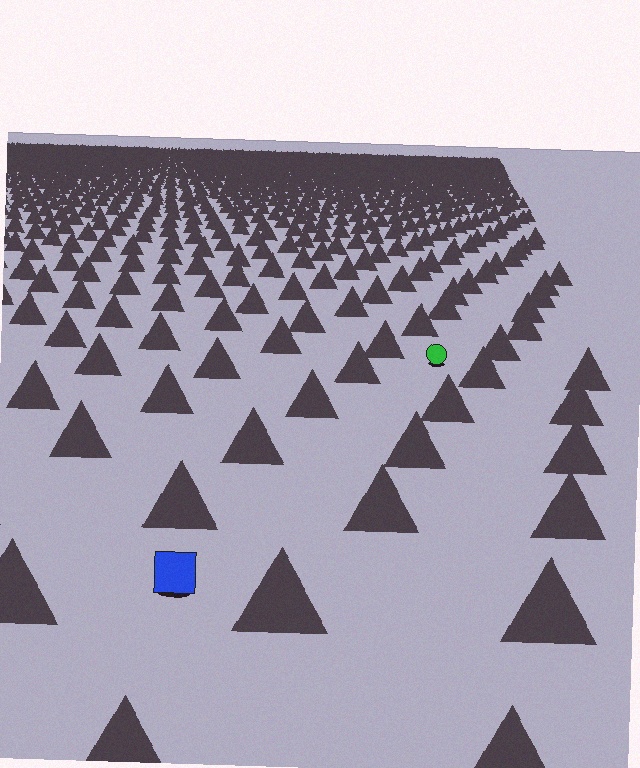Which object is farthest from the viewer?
The green circle is farthest from the viewer. It appears smaller and the ground texture around it is denser.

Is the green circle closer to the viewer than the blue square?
No. The blue square is closer — you can tell from the texture gradient: the ground texture is coarser near it.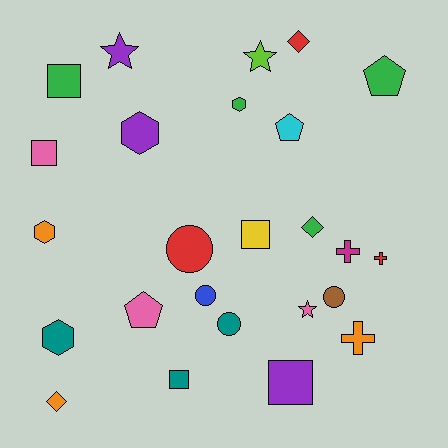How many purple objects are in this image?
There are 3 purple objects.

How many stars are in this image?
There are 3 stars.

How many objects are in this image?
There are 25 objects.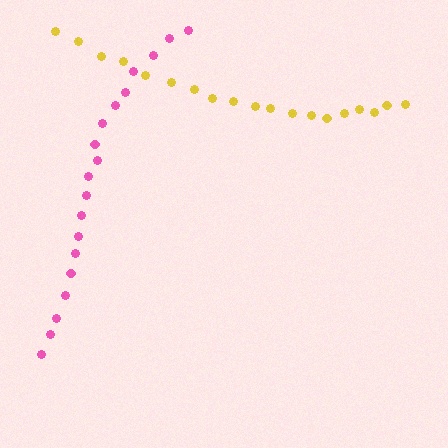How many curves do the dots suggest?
There are 2 distinct paths.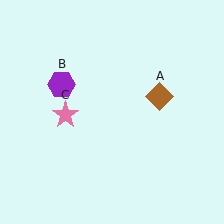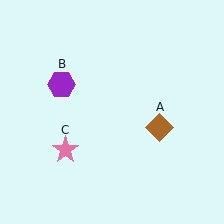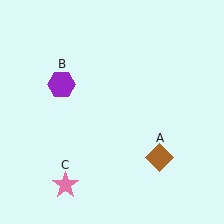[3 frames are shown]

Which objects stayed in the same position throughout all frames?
Purple hexagon (object B) remained stationary.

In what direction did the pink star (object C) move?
The pink star (object C) moved down.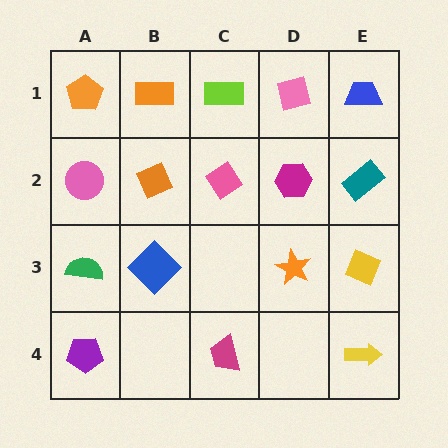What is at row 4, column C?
A magenta trapezoid.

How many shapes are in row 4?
3 shapes.